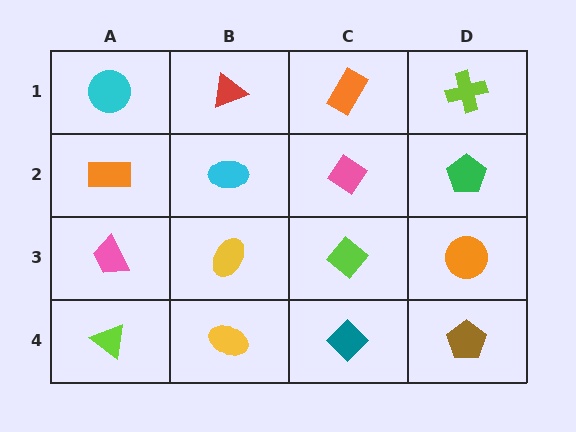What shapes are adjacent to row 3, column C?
A pink diamond (row 2, column C), a teal diamond (row 4, column C), a yellow ellipse (row 3, column B), an orange circle (row 3, column D).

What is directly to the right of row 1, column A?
A red triangle.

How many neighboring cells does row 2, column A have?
3.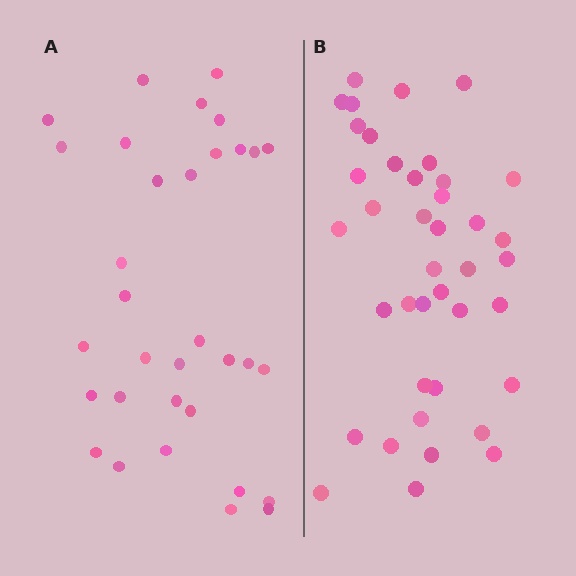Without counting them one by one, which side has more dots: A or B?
Region B (the right region) has more dots.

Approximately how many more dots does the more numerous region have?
Region B has roughly 8 or so more dots than region A.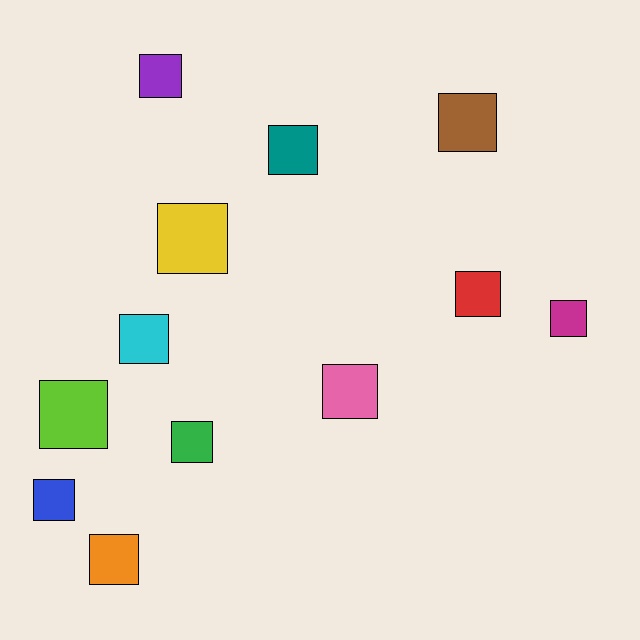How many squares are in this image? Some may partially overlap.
There are 12 squares.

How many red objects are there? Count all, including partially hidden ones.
There is 1 red object.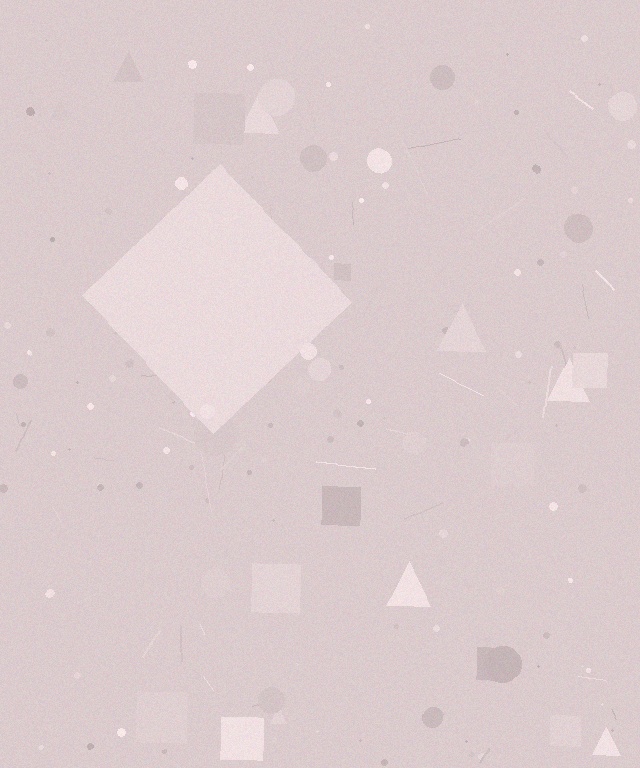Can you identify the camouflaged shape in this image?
The camouflaged shape is a diamond.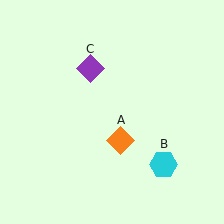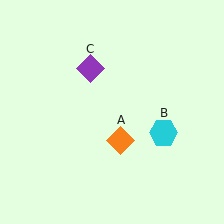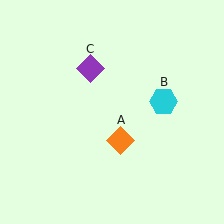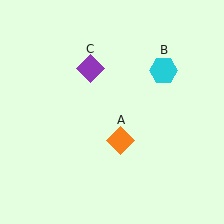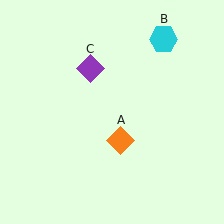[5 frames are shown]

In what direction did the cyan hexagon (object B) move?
The cyan hexagon (object B) moved up.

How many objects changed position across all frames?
1 object changed position: cyan hexagon (object B).